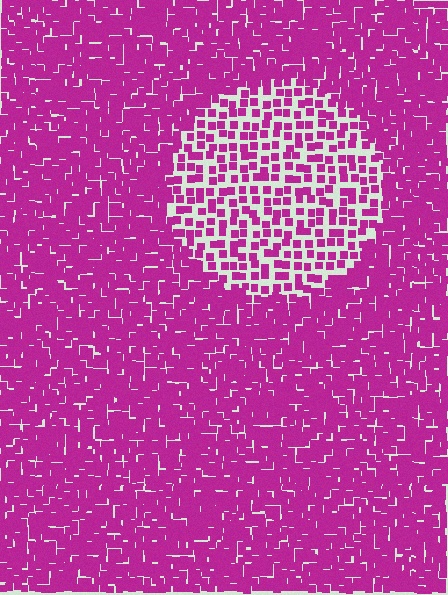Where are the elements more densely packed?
The elements are more densely packed outside the circle boundary.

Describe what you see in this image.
The image contains small magenta elements arranged at two different densities. A circle-shaped region is visible where the elements are less densely packed than the surrounding area.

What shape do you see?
I see a circle.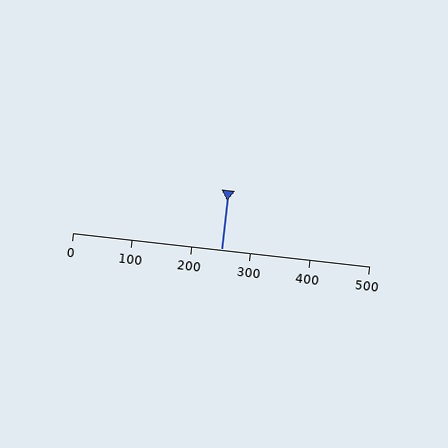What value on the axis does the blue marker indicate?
The marker indicates approximately 250.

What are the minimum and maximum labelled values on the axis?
The axis runs from 0 to 500.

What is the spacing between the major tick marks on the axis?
The major ticks are spaced 100 apart.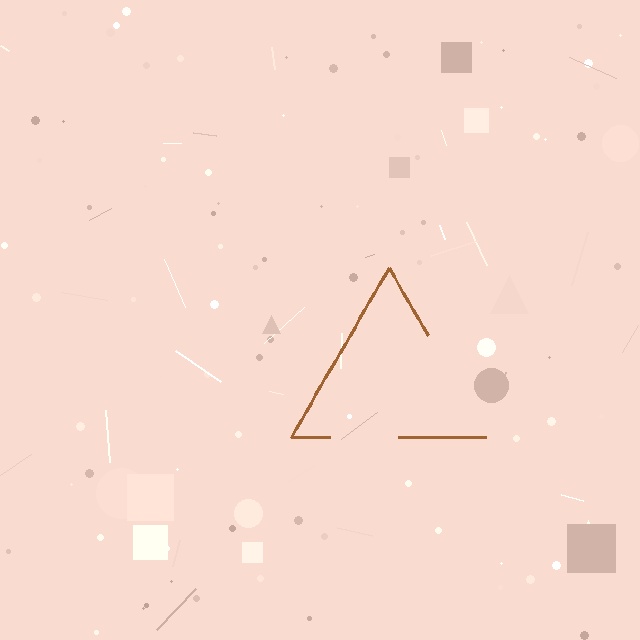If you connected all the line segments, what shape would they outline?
They would outline a triangle.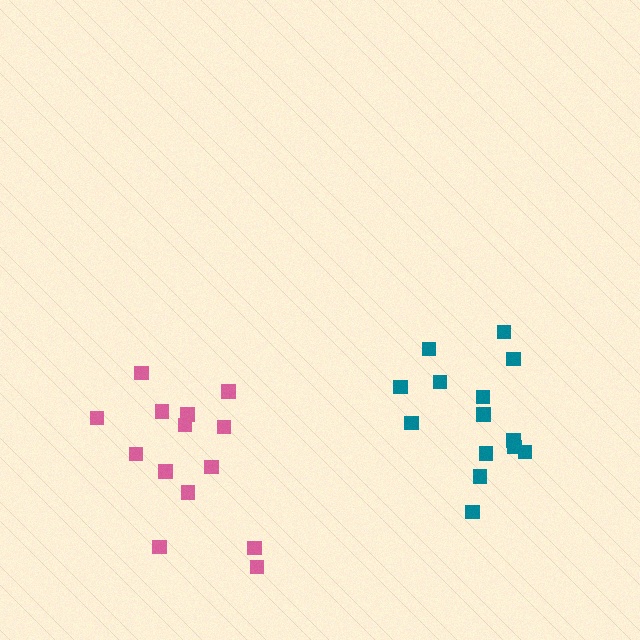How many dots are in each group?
Group 1: 14 dots, Group 2: 14 dots (28 total).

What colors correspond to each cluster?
The clusters are colored: pink, teal.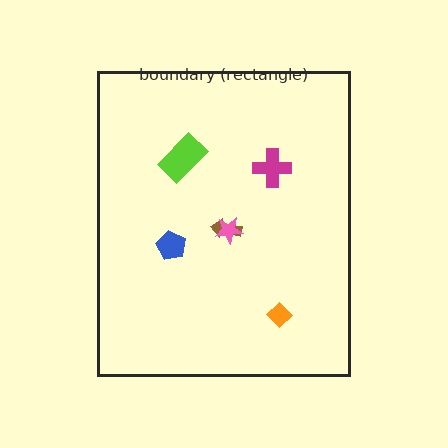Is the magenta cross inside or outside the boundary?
Inside.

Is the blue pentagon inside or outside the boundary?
Inside.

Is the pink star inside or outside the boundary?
Inside.